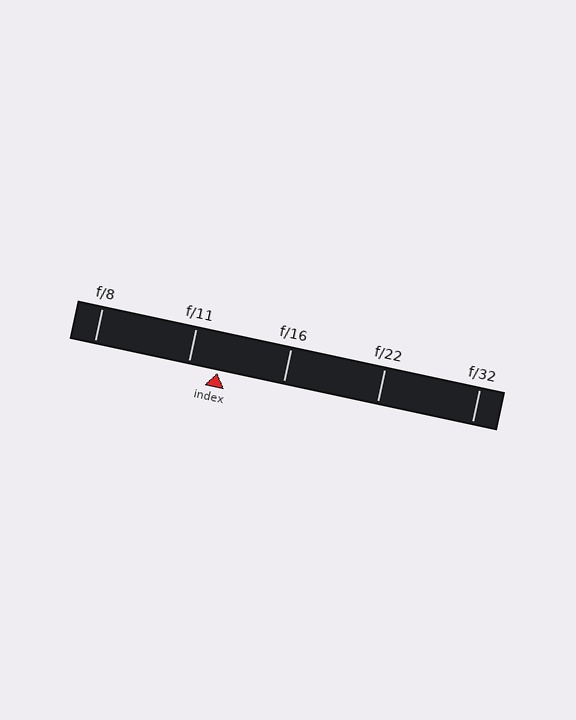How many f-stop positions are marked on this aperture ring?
There are 5 f-stop positions marked.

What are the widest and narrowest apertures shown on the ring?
The widest aperture shown is f/8 and the narrowest is f/32.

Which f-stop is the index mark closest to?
The index mark is closest to f/11.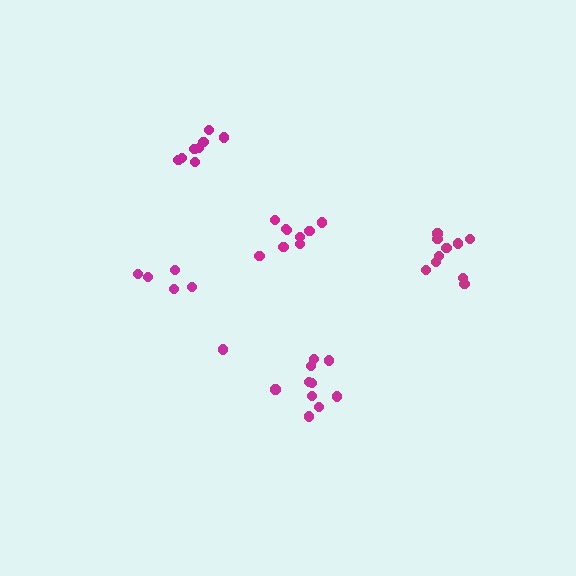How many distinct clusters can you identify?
There are 5 distinct clusters.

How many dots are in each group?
Group 1: 10 dots, Group 2: 9 dots, Group 3: 6 dots, Group 4: 10 dots, Group 5: 8 dots (43 total).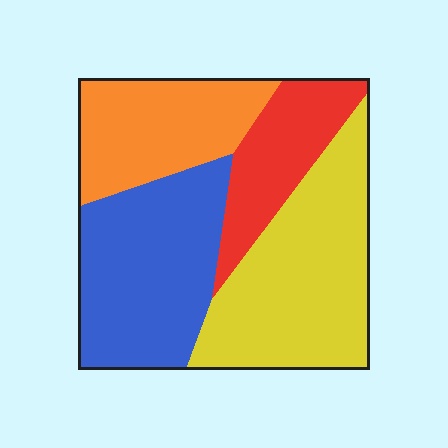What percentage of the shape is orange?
Orange takes up about one fifth (1/5) of the shape.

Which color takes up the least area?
Red, at roughly 15%.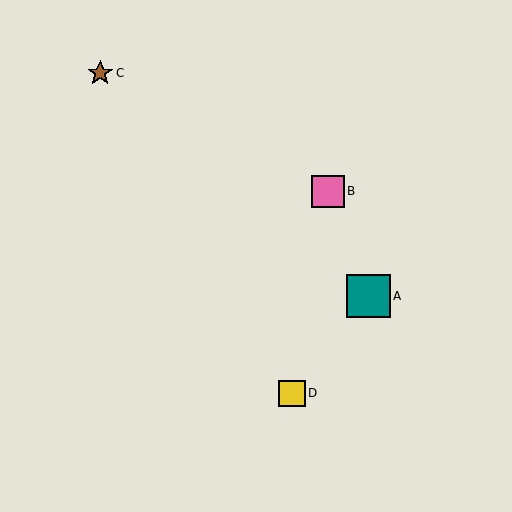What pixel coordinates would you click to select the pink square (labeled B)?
Click at (328, 191) to select the pink square B.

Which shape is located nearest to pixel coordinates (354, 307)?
The teal square (labeled A) at (368, 296) is nearest to that location.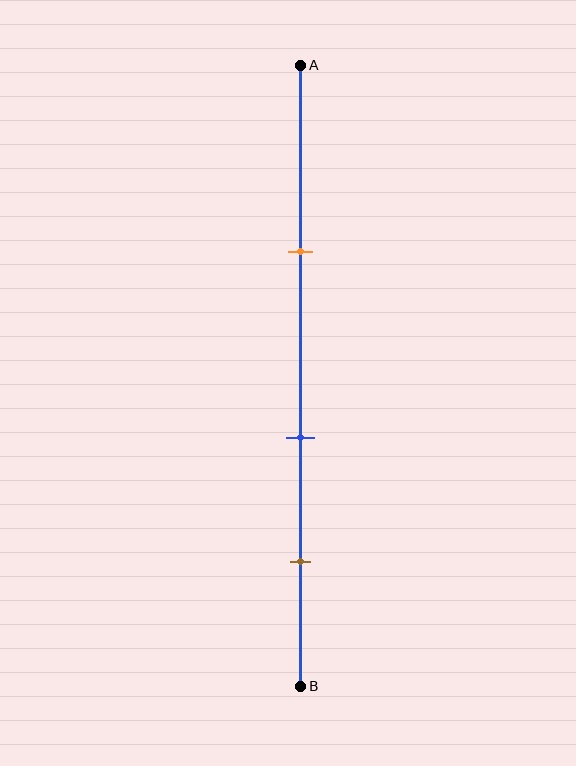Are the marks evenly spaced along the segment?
Yes, the marks are approximately evenly spaced.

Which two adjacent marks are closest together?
The blue and brown marks are the closest adjacent pair.